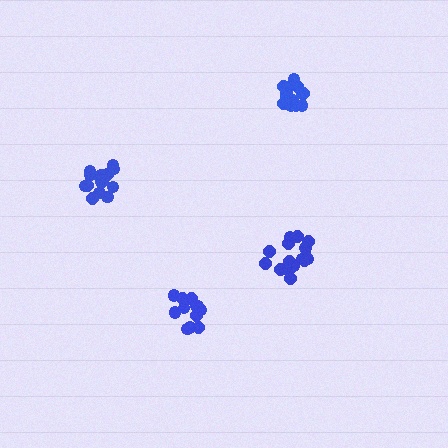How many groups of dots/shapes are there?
There are 4 groups.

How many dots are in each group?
Group 1: 16 dots, Group 2: 16 dots, Group 3: 12 dots, Group 4: 15 dots (59 total).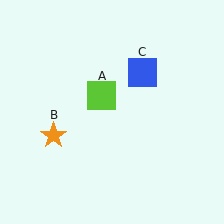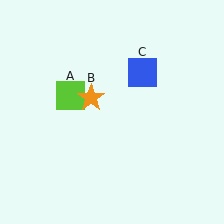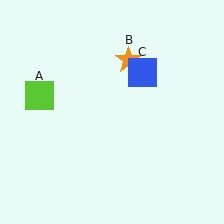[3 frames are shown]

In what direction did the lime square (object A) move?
The lime square (object A) moved left.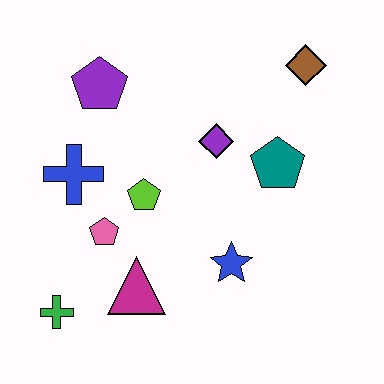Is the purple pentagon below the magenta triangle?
No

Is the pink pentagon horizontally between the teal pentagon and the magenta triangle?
No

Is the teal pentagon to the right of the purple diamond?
Yes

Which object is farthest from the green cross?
The brown diamond is farthest from the green cross.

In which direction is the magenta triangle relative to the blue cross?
The magenta triangle is below the blue cross.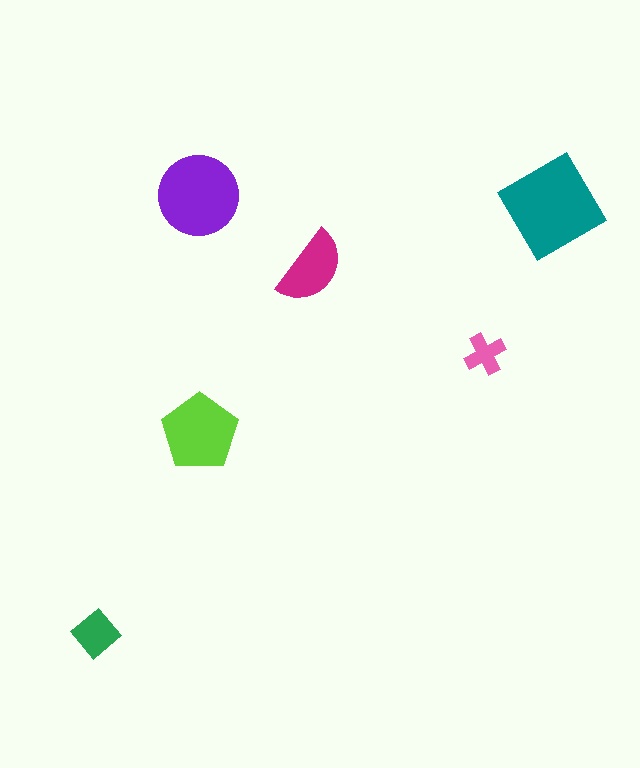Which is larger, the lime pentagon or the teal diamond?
The teal diamond.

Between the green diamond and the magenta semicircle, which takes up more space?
The magenta semicircle.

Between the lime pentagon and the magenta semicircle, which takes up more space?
The lime pentagon.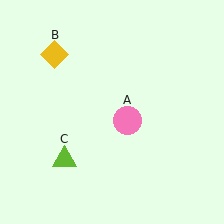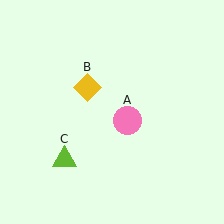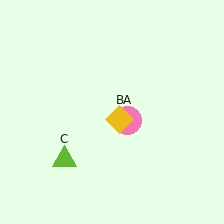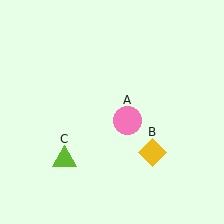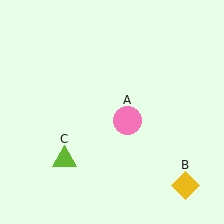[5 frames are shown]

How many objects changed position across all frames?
1 object changed position: yellow diamond (object B).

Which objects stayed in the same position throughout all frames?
Pink circle (object A) and lime triangle (object C) remained stationary.